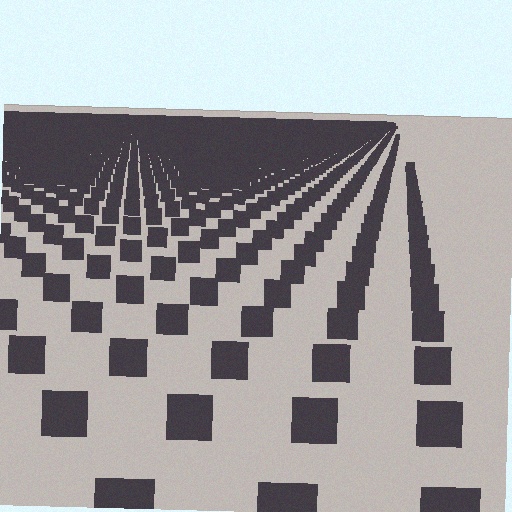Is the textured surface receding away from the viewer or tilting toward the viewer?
The surface is receding away from the viewer. Texture elements get smaller and denser toward the top.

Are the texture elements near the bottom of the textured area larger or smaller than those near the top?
Larger. Near the bottom, elements are closer to the viewer and appear at a bigger on-screen size.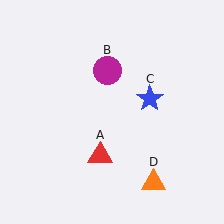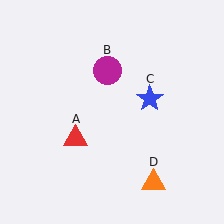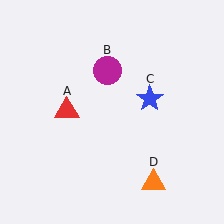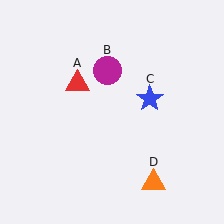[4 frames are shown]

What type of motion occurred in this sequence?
The red triangle (object A) rotated clockwise around the center of the scene.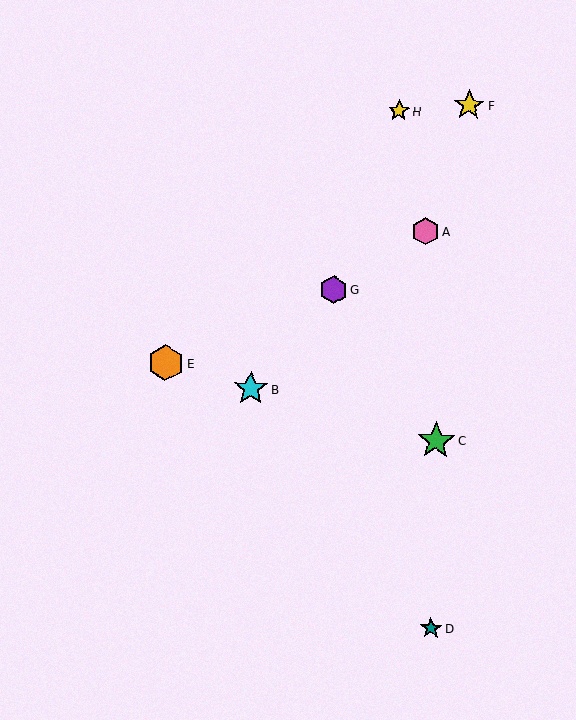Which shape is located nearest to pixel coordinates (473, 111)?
The yellow star (labeled F) at (469, 105) is nearest to that location.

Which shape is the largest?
The green star (labeled C) is the largest.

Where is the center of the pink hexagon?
The center of the pink hexagon is at (425, 231).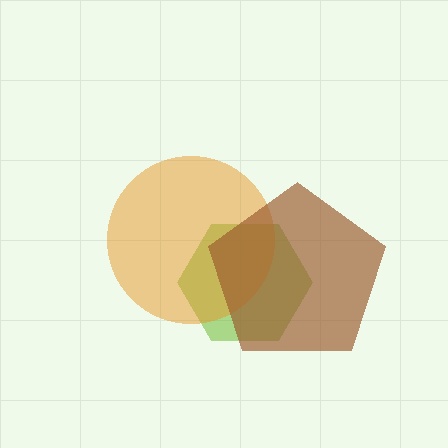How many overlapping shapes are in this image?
There are 3 overlapping shapes in the image.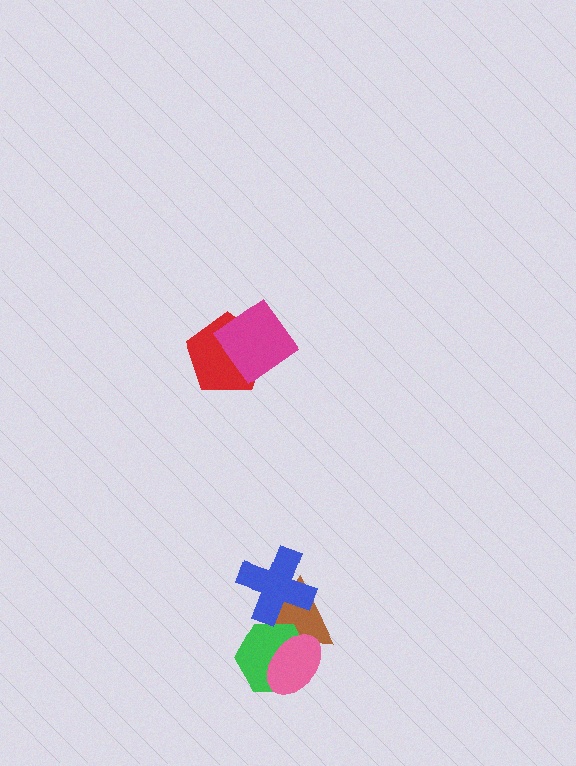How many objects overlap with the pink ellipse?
2 objects overlap with the pink ellipse.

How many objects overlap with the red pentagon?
1 object overlaps with the red pentagon.